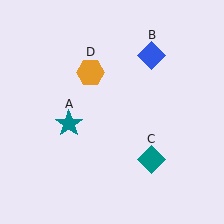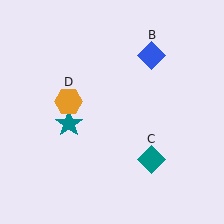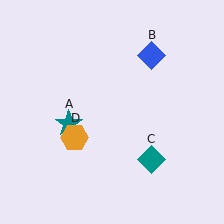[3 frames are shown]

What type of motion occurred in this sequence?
The orange hexagon (object D) rotated counterclockwise around the center of the scene.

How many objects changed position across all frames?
1 object changed position: orange hexagon (object D).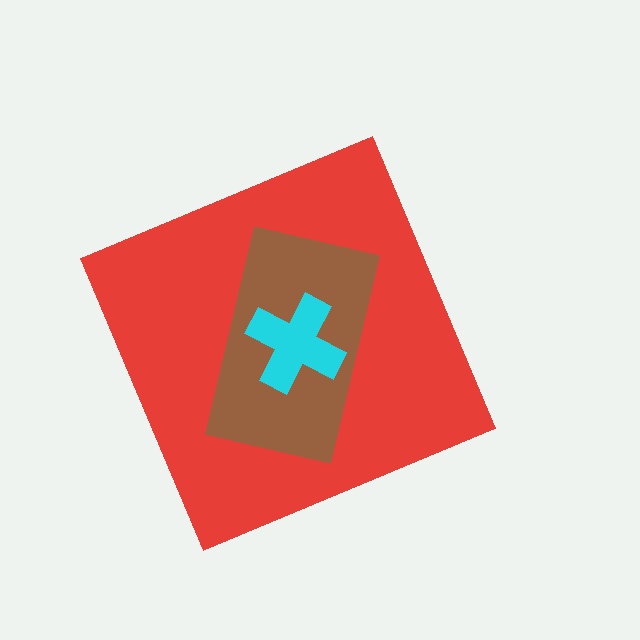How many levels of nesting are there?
3.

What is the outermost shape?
The red diamond.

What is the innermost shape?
The cyan cross.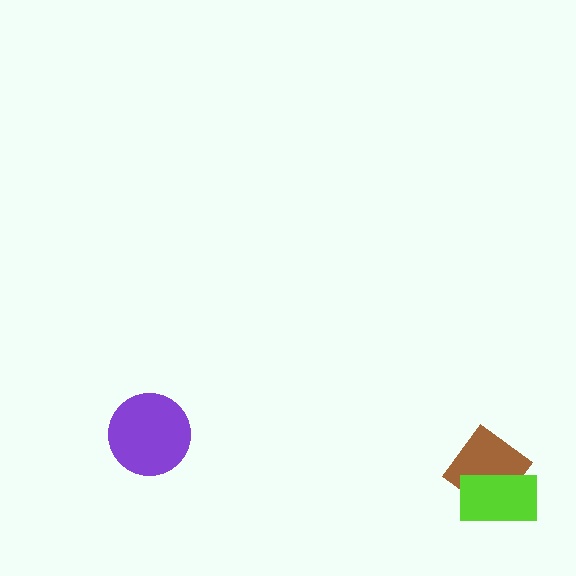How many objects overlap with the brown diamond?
1 object overlaps with the brown diamond.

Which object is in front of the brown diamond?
The lime rectangle is in front of the brown diamond.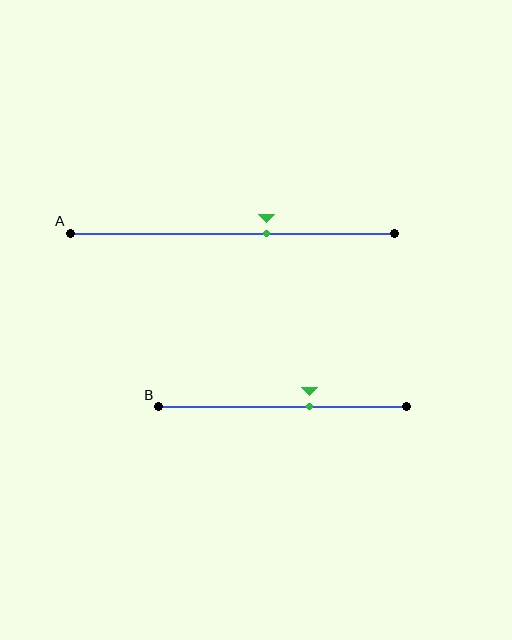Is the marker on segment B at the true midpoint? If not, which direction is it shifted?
No, the marker on segment B is shifted to the right by about 11% of the segment length.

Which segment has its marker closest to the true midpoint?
Segment A has its marker closest to the true midpoint.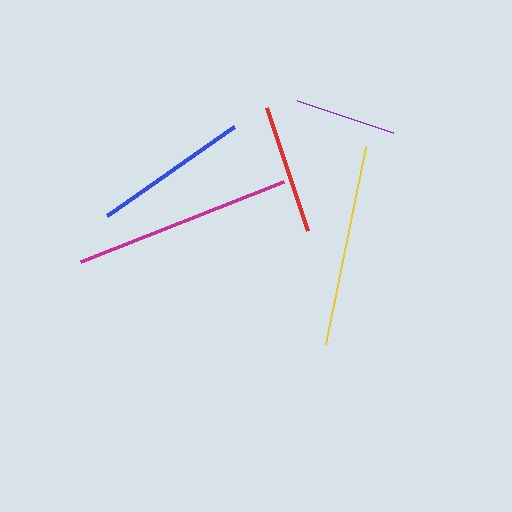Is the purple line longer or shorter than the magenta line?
The magenta line is longer than the purple line.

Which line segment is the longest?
The magenta line is the longest at approximately 218 pixels.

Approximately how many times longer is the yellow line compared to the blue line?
The yellow line is approximately 1.3 times the length of the blue line.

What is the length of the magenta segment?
The magenta segment is approximately 218 pixels long.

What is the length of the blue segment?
The blue segment is approximately 156 pixels long.